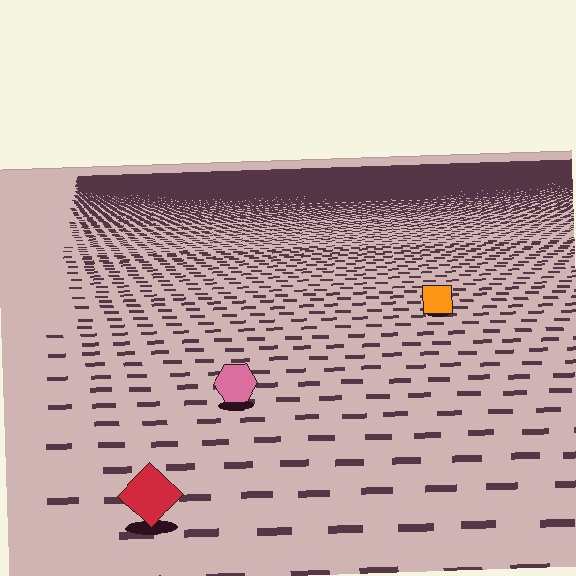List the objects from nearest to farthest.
From nearest to farthest: the red diamond, the pink hexagon, the orange square.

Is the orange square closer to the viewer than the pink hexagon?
No. The pink hexagon is closer — you can tell from the texture gradient: the ground texture is coarser near it.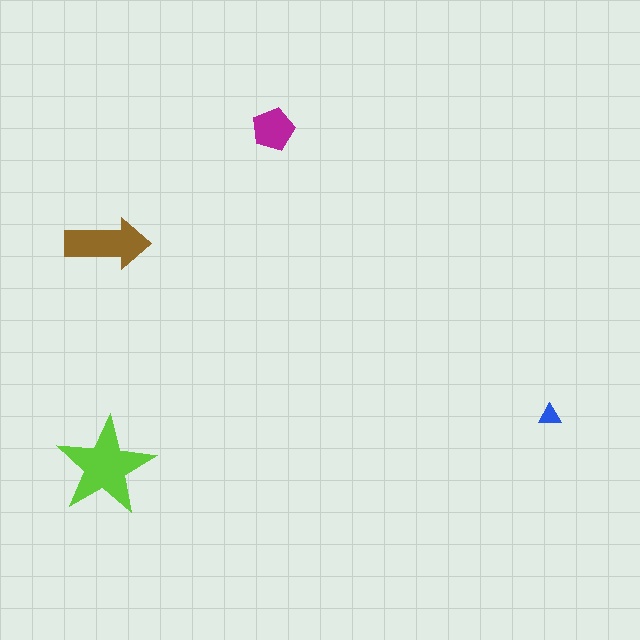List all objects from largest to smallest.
The lime star, the brown arrow, the magenta pentagon, the blue triangle.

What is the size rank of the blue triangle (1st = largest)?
4th.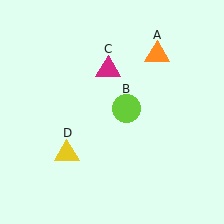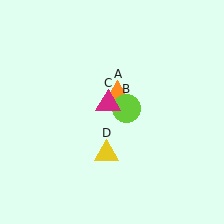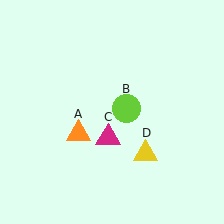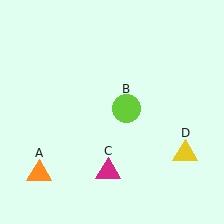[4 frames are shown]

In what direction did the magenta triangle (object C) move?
The magenta triangle (object C) moved down.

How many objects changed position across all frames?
3 objects changed position: orange triangle (object A), magenta triangle (object C), yellow triangle (object D).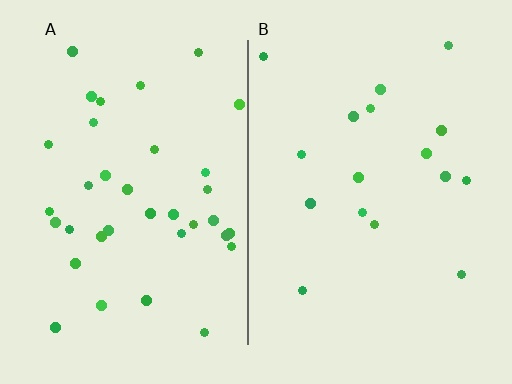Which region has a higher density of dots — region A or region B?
A (the left).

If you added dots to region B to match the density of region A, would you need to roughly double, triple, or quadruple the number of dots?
Approximately double.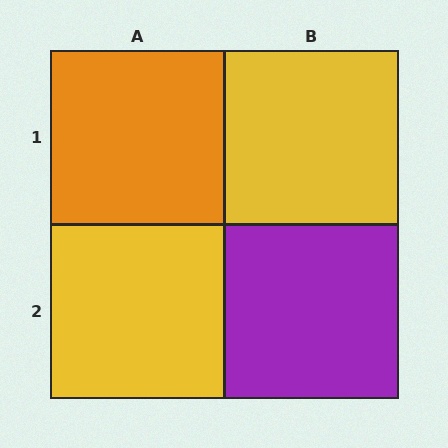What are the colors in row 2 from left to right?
Yellow, purple.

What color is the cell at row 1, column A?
Orange.